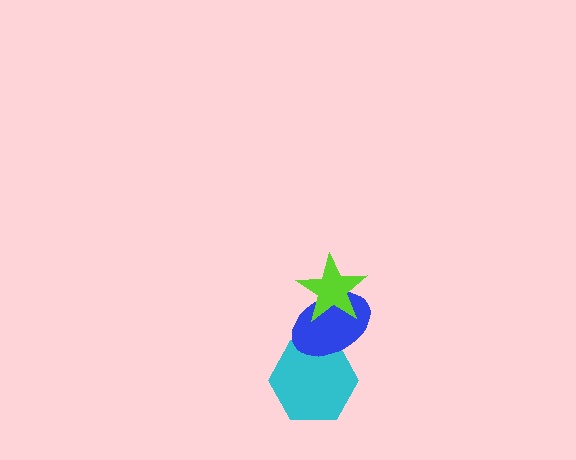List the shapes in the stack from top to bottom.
From top to bottom: the lime star, the blue ellipse, the cyan hexagon.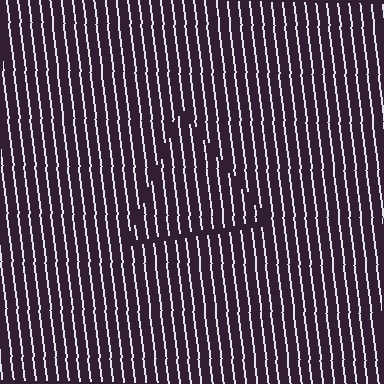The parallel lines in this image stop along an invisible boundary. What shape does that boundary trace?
An illusory triangle. The interior of the shape contains the same grating, shifted by half a period — the contour is defined by the phase discontinuity where line-ends from the inner and outer gratings abut.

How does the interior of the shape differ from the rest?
The interior of the shape contains the same grating, shifted by half a period — the contour is defined by the phase discontinuity where line-ends from the inner and outer gratings abut.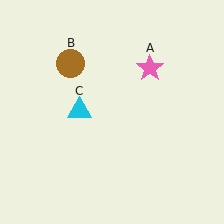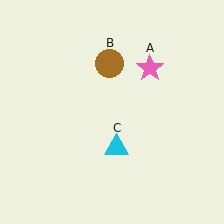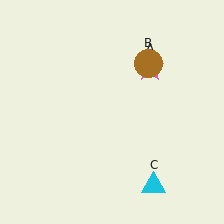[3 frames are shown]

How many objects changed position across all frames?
2 objects changed position: brown circle (object B), cyan triangle (object C).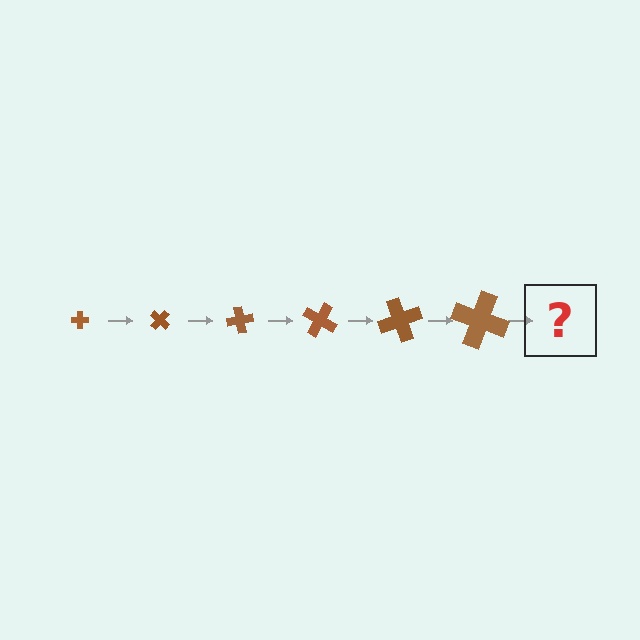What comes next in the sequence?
The next element should be a cross, larger than the previous one and rotated 240 degrees from the start.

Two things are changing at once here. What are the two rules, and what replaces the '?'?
The two rules are that the cross grows larger each step and it rotates 40 degrees each step. The '?' should be a cross, larger than the previous one and rotated 240 degrees from the start.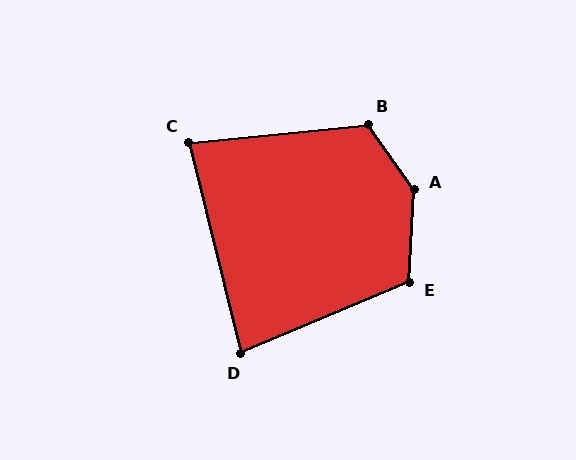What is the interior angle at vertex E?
Approximately 116 degrees (obtuse).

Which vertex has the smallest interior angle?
D, at approximately 81 degrees.